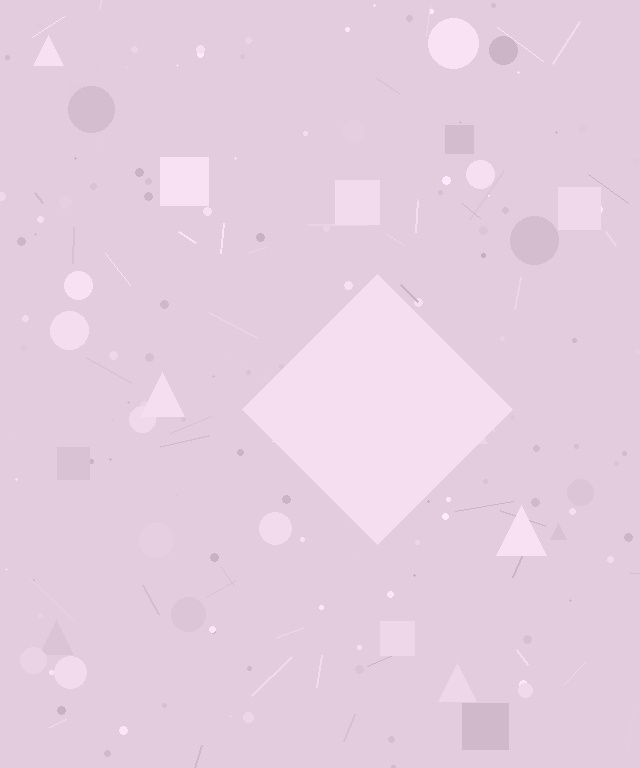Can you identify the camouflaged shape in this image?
The camouflaged shape is a diamond.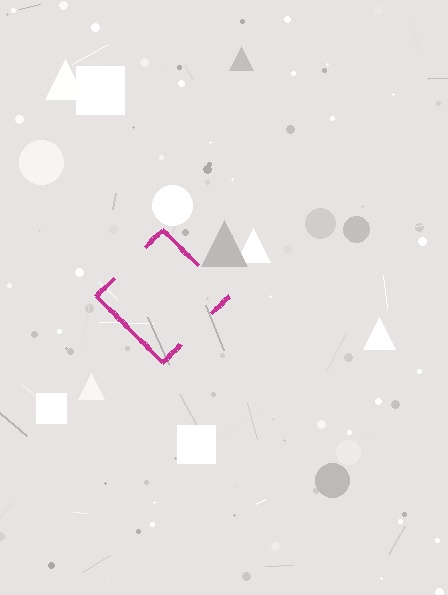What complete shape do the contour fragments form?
The contour fragments form a diamond.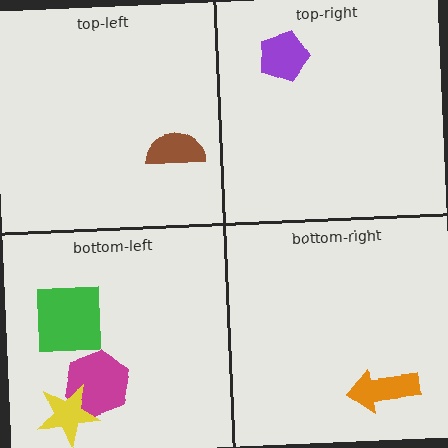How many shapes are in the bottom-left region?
3.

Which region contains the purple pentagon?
The top-right region.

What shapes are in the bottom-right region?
The orange arrow.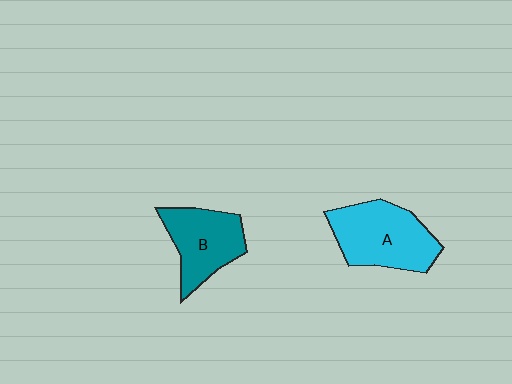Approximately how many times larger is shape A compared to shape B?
Approximately 1.2 times.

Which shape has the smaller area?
Shape B (teal).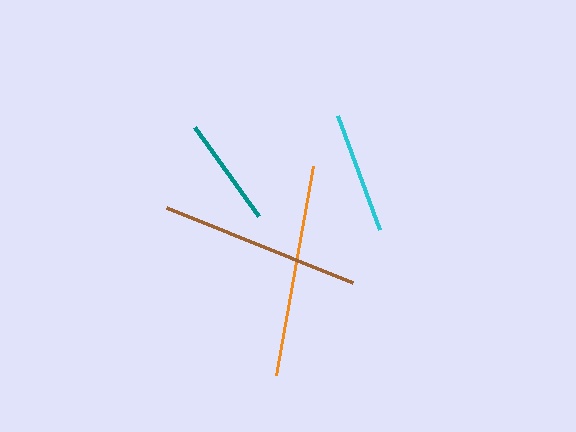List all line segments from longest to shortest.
From longest to shortest: orange, brown, cyan, teal.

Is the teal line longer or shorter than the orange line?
The orange line is longer than the teal line.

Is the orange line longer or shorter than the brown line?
The orange line is longer than the brown line.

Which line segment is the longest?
The orange line is the longest at approximately 212 pixels.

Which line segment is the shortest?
The teal line is the shortest at approximately 110 pixels.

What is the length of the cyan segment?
The cyan segment is approximately 122 pixels long.